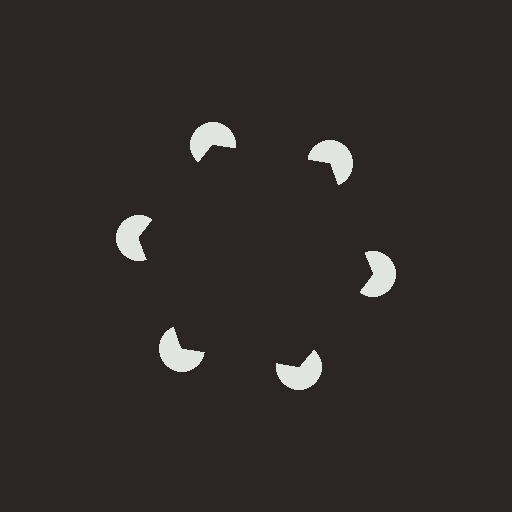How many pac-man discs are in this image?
There are 6 — one at each vertex of the illusory hexagon.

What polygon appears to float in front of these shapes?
An illusory hexagon — its edges are inferred from the aligned wedge cuts in the pac-man discs, not physically drawn.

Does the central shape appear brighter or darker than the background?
It typically appears slightly darker than the background, even though no actual brightness change is drawn.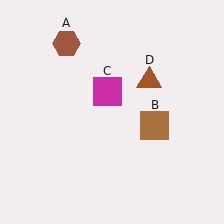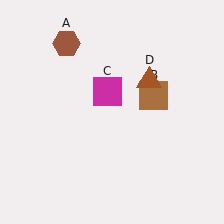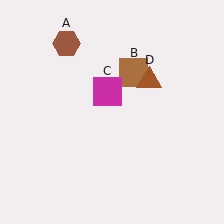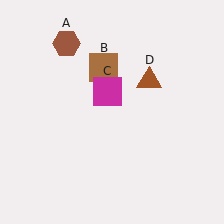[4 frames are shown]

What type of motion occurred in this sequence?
The brown square (object B) rotated counterclockwise around the center of the scene.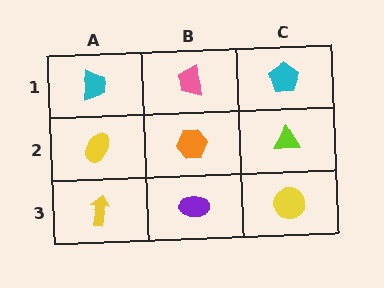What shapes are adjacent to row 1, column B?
An orange hexagon (row 2, column B), a cyan trapezoid (row 1, column A), a cyan pentagon (row 1, column C).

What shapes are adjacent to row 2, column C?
A cyan pentagon (row 1, column C), a yellow circle (row 3, column C), an orange hexagon (row 2, column B).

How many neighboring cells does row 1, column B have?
3.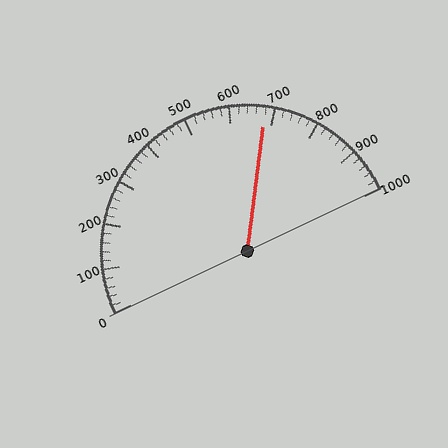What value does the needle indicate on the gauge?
The needle indicates approximately 680.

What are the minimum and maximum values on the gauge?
The gauge ranges from 0 to 1000.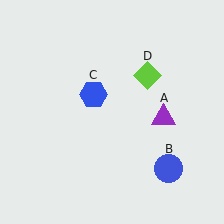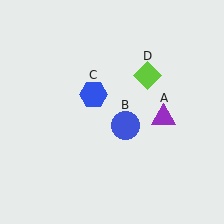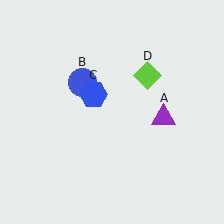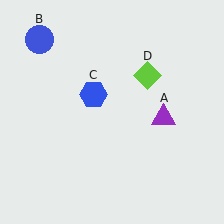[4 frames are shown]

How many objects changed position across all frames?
1 object changed position: blue circle (object B).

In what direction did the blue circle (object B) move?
The blue circle (object B) moved up and to the left.